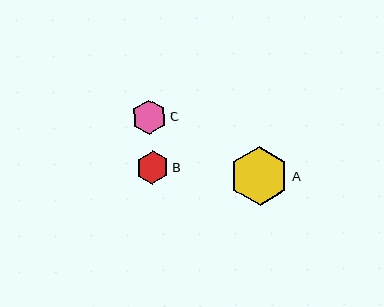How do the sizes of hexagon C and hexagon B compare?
Hexagon C and hexagon B are approximately the same size.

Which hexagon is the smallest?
Hexagon B is the smallest with a size of approximately 33 pixels.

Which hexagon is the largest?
Hexagon A is the largest with a size of approximately 60 pixels.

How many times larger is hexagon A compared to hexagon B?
Hexagon A is approximately 1.8 times the size of hexagon B.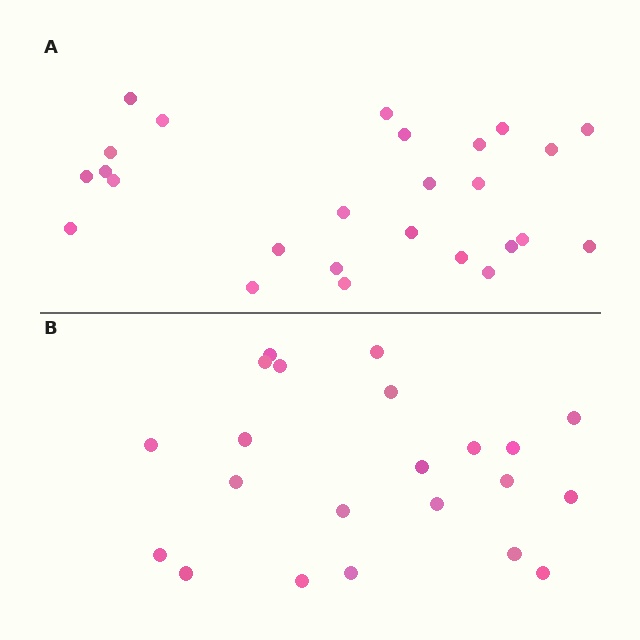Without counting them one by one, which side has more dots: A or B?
Region A (the top region) has more dots.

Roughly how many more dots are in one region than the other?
Region A has about 4 more dots than region B.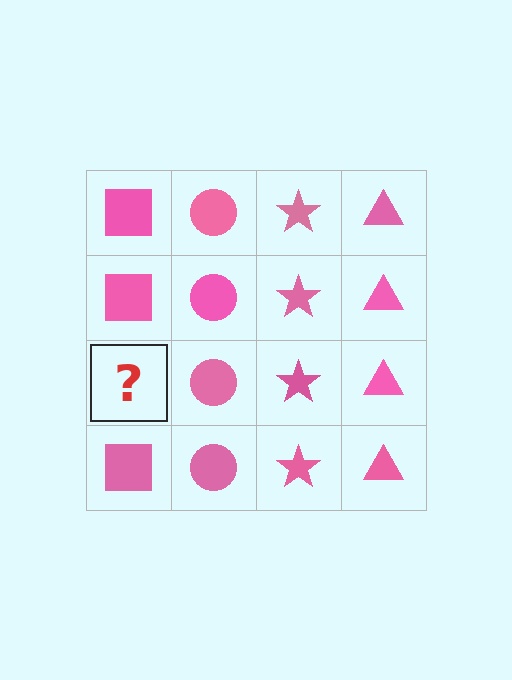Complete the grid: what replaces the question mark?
The question mark should be replaced with a pink square.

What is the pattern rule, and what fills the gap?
The rule is that each column has a consistent shape. The gap should be filled with a pink square.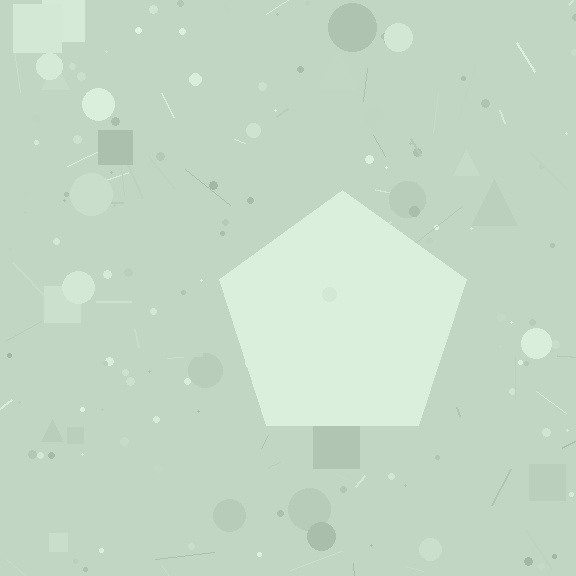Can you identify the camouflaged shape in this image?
The camouflaged shape is a pentagon.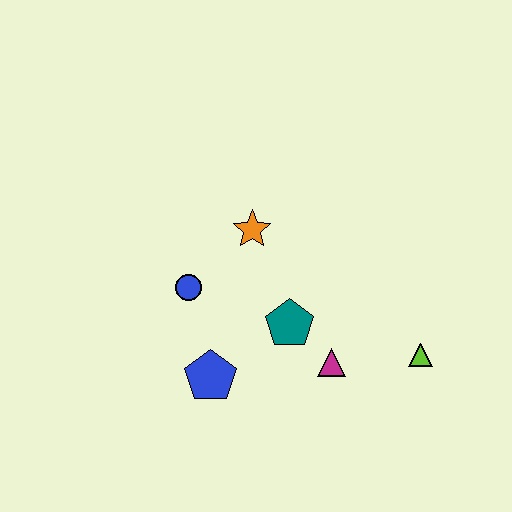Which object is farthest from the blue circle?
The lime triangle is farthest from the blue circle.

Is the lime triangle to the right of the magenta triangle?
Yes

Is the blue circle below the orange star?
Yes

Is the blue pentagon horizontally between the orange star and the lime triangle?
No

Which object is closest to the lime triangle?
The magenta triangle is closest to the lime triangle.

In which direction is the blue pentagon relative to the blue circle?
The blue pentagon is below the blue circle.